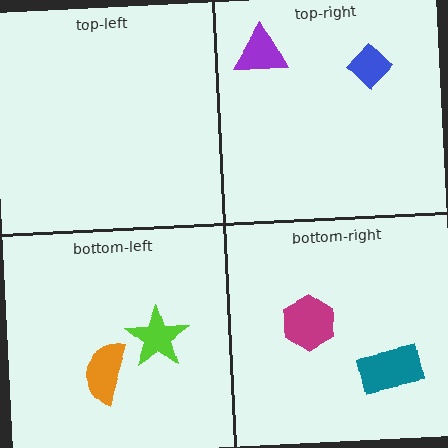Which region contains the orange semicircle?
The bottom-left region.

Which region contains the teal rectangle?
The bottom-right region.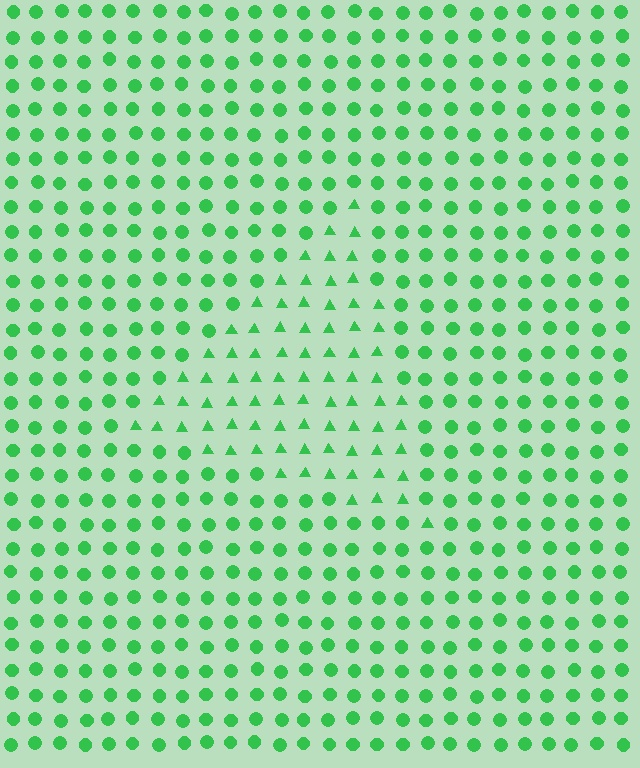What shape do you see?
I see a triangle.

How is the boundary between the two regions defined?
The boundary is defined by a change in element shape: triangles inside vs. circles outside. All elements share the same color and spacing.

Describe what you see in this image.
The image is filled with small green elements arranged in a uniform grid. A triangle-shaped region contains triangles, while the surrounding area contains circles. The boundary is defined purely by the change in element shape.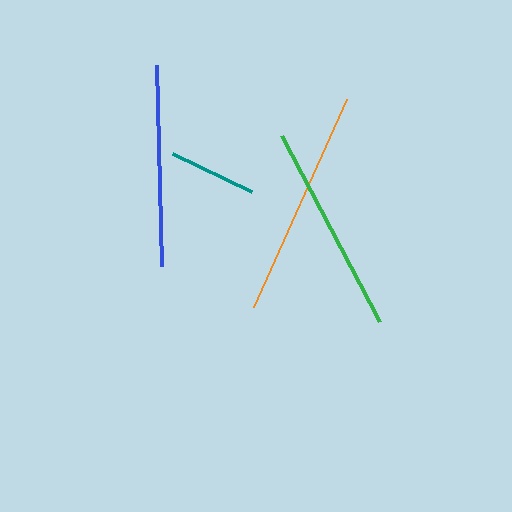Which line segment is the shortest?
The teal line is the shortest at approximately 87 pixels.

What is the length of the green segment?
The green segment is approximately 210 pixels long.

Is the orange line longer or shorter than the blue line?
The orange line is longer than the blue line.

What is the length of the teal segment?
The teal segment is approximately 87 pixels long.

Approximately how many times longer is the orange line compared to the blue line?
The orange line is approximately 1.1 times the length of the blue line.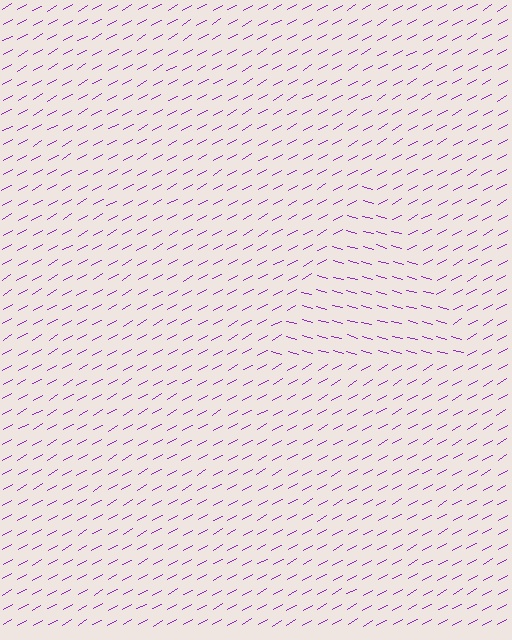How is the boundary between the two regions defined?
The boundary is defined purely by a change in line orientation (approximately 45 degrees difference). All lines are the same color and thickness.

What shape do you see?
I see a triangle.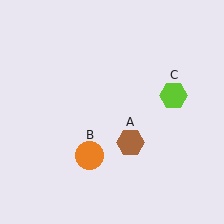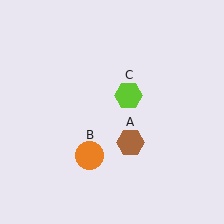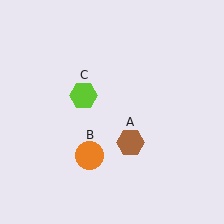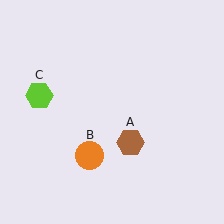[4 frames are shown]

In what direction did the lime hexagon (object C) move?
The lime hexagon (object C) moved left.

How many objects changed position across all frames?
1 object changed position: lime hexagon (object C).